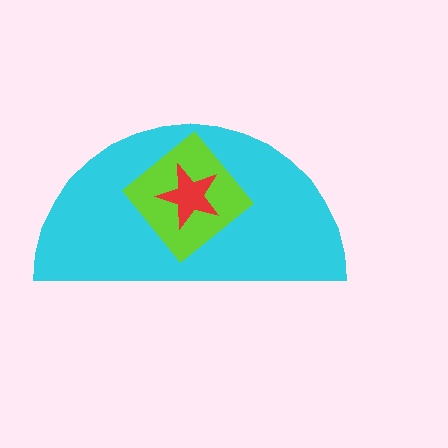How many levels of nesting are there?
3.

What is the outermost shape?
The cyan semicircle.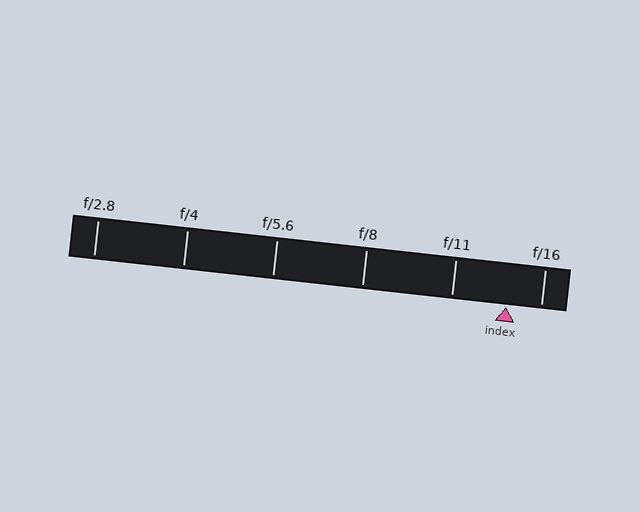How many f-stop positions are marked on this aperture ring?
There are 6 f-stop positions marked.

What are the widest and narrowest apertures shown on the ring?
The widest aperture shown is f/2.8 and the narrowest is f/16.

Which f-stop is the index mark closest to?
The index mark is closest to f/16.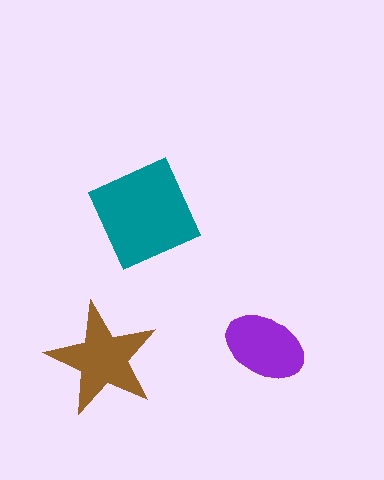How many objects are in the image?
There are 3 objects in the image.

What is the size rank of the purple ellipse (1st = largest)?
3rd.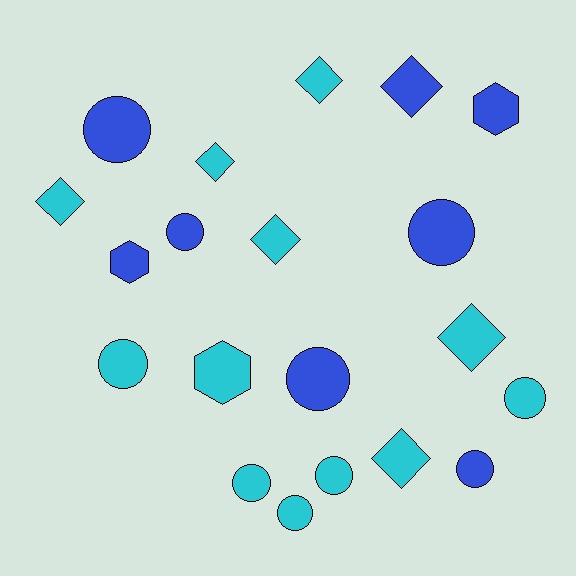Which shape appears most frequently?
Circle, with 10 objects.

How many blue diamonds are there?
There is 1 blue diamond.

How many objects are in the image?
There are 20 objects.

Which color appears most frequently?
Cyan, with 12 objects.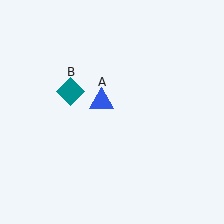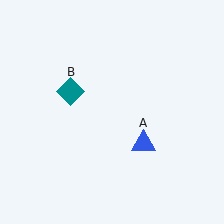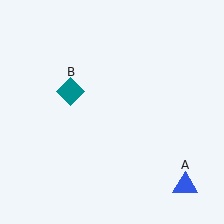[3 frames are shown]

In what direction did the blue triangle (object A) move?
The blue triangle (object A) moved down and to the right.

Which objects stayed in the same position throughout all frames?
Teal diamond (object B) remained stationary.